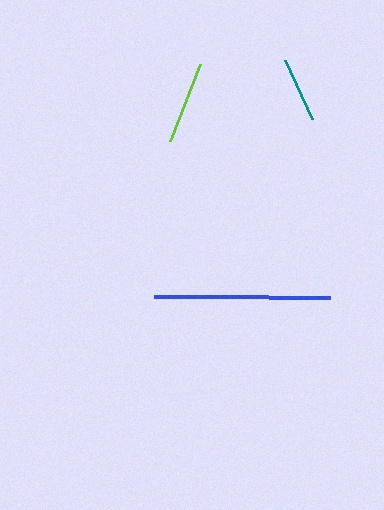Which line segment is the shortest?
The teal line is the shortest at approximately 65 pixels.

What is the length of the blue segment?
The blue segment is approximately 176 pixels long.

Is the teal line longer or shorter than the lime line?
The lime line is longer than the teal line.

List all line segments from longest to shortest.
From longest to shortest: blue, lime, teal.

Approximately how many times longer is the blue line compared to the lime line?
The blue line is approximately 2.1 times the length of the lime line.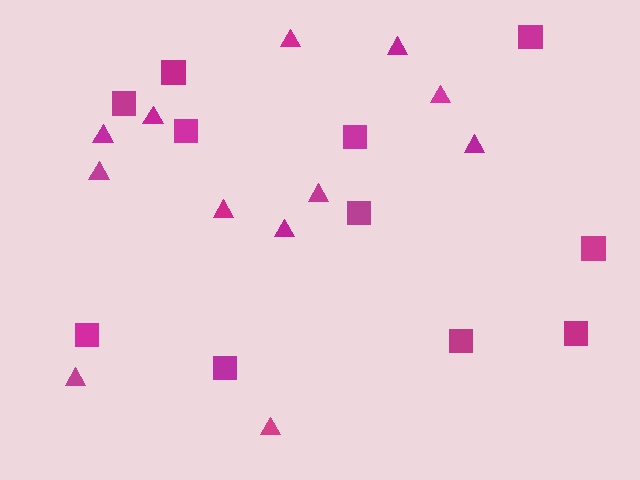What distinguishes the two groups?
There are 2 groups: one group of squares (11) and one group of triangles (12).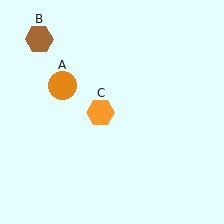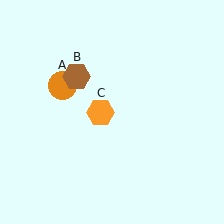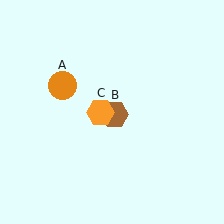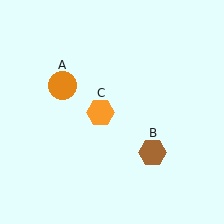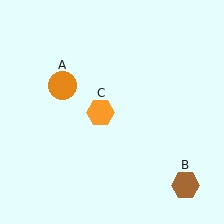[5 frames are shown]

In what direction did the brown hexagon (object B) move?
The brown hexagon (object B) moved down and to the right.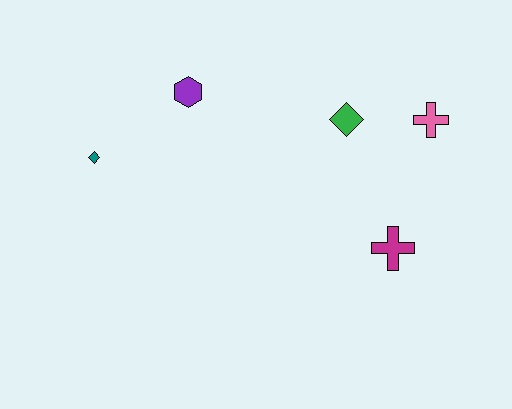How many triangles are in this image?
There are no triangles.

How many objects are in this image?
There are 5 objects.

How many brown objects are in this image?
There are no brown objects.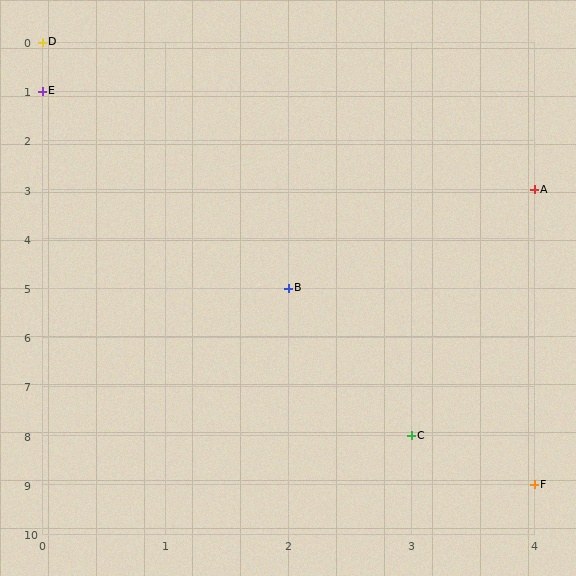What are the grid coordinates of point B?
Point B is at grid coordinates (2, 5).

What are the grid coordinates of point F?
Point F is at grid coordinates (4, 9).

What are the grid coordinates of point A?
Point A is at grid coordinates (4, 3).